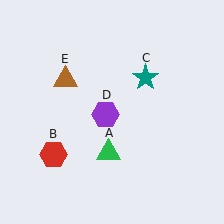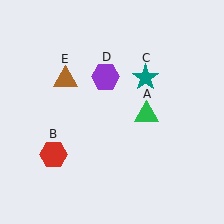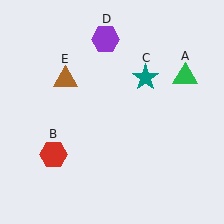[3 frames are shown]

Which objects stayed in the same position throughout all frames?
Red hexagon (object B) and teal star (object C) and brown triangle (object E) remained stationary.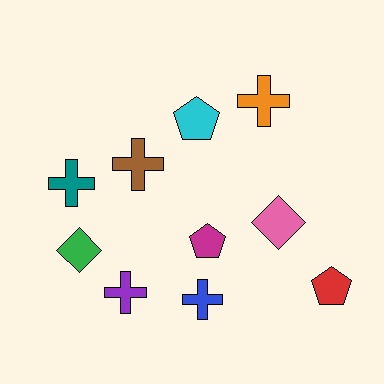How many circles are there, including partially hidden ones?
There are no circles.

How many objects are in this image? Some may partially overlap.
There are 10 objects.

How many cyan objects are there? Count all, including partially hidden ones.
There is 1 cyan object.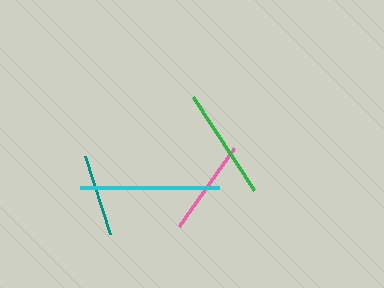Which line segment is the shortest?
The teal line is the shortest at approximately 82 pixels.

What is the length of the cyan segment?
The cyan segment is approximately 139 pixels long.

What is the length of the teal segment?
The teal segment is approximately 82 pixels long.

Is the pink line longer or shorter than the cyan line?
The cyan line is longer than the pink line.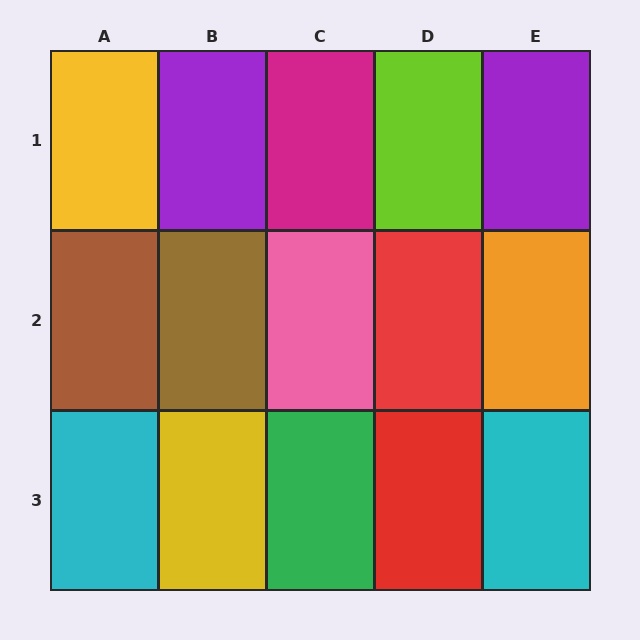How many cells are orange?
1 cell is orange.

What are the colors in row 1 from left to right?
Yellow, purple, magenta, lime, purple.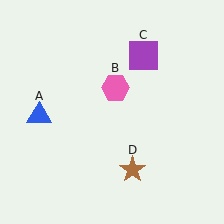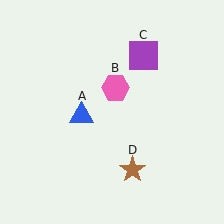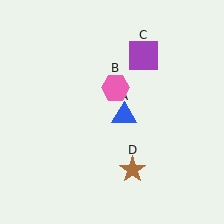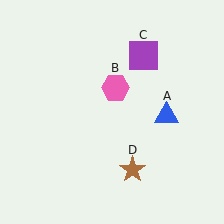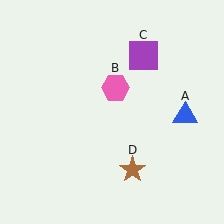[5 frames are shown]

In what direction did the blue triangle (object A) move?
The blue triangle (object A) moved right.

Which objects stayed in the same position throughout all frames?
Pink hexagon (object B) and purple square (object C) and brown star (object D) remained stationary.